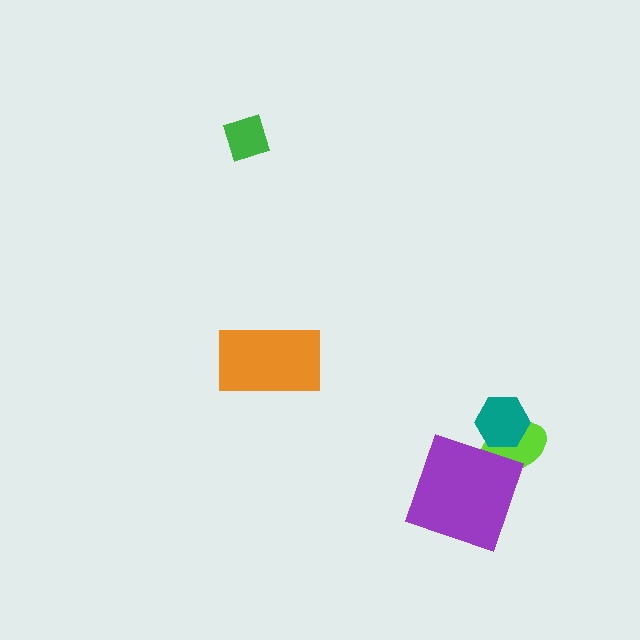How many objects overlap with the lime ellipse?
2 objects overlap with the lime ellipse.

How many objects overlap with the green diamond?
0 objects overlap with the green diamond.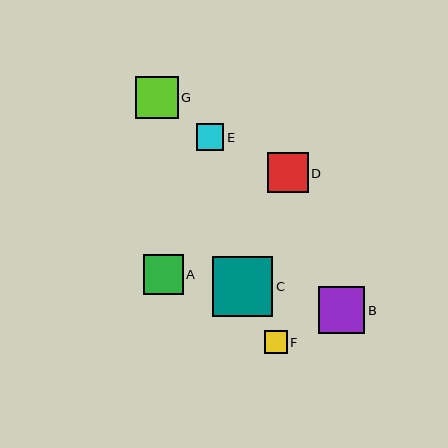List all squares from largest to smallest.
From largest to smallest: C, B, G, D, A, E, F.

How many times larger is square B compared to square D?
Square B is approximately 1.1 times the size of square D.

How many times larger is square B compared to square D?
Square B is approximately 1.1 times the size of square D.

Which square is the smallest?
Square F is the smallest with a size of approximately 23 pixels.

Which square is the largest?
Square C is the largest with a size of approximately 60 pixels.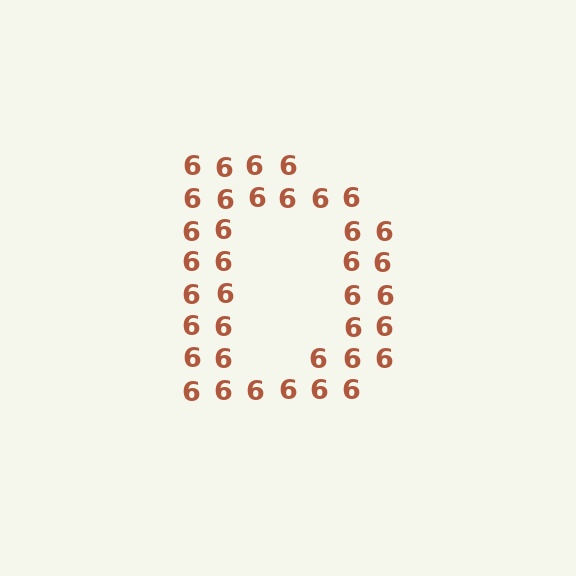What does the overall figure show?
The overall figure shows the letter D.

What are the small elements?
The small elements are digit 6's.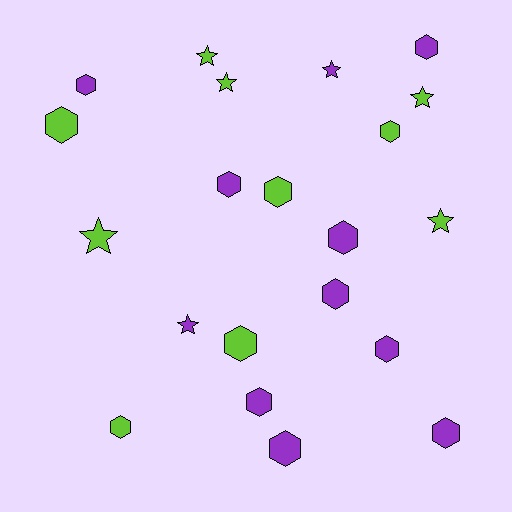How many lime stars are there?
There are 5 lime stars.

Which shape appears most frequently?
Hexagon, with 14 objects.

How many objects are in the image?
There are 21 objects.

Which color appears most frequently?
Purple, with 11 objects.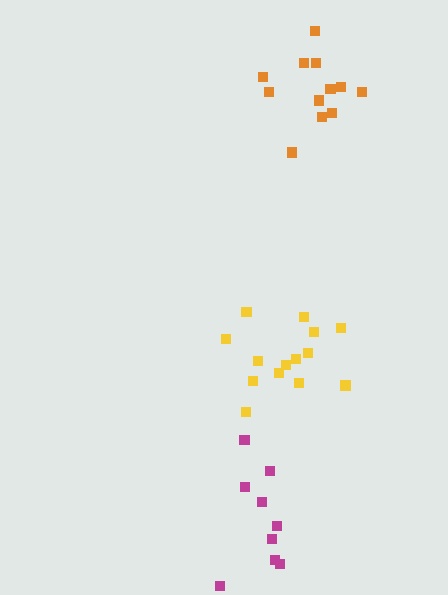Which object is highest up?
The orange cluster is topmost.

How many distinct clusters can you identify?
There are 3 distinct clusters.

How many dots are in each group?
Group 1: 14 dots, Group 2: 9 dots, Group 3: 12 dots (35 total).